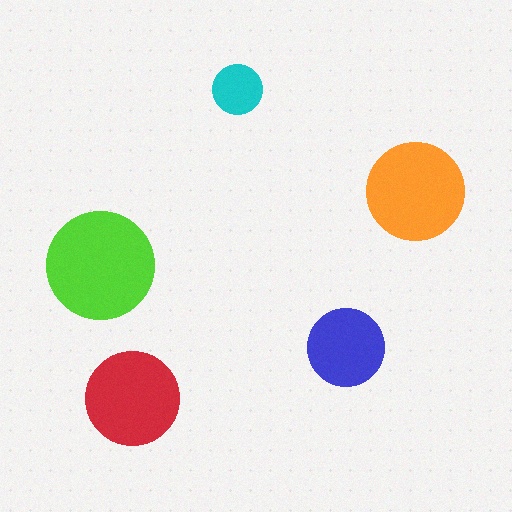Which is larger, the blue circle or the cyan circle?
The blue one.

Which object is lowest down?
The red circle is bottommost.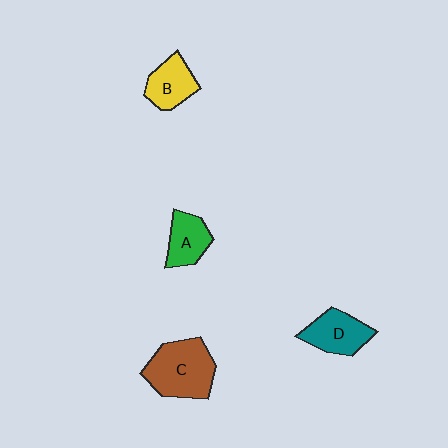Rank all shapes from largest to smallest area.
From largest to smallest: C (brown), D (teal), B (yellow), A (green).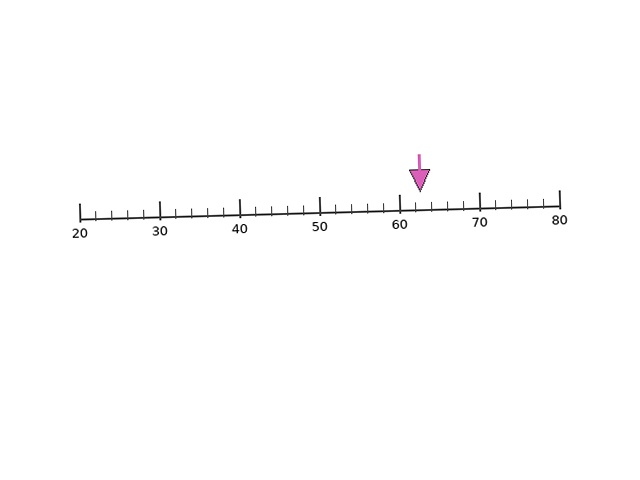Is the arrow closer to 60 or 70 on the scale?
The arrow is closer to 60.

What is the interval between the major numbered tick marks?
The major tick marks are spaced 10 units apart.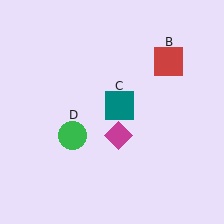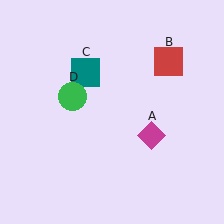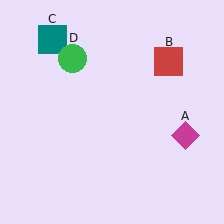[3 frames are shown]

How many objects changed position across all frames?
3 objects changed position: magenta diamond (object A), teal square (object C), green circle (object D).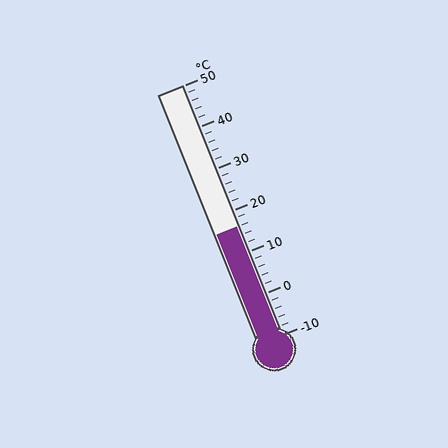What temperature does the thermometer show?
The thermometer shows approximately 16°C.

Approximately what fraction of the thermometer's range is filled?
The thermometer is filled to approximately 45% of its range.